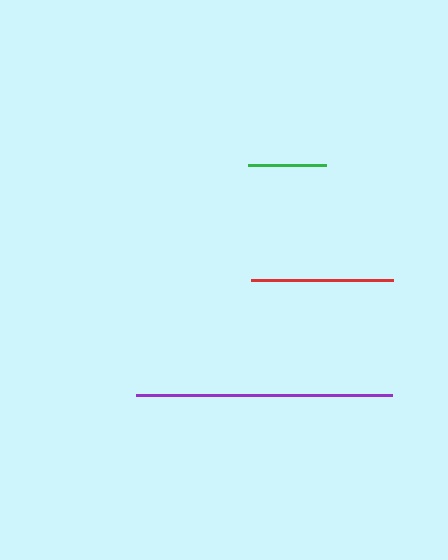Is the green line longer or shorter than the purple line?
The purple line is longer than the green line.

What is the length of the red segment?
The red segment is approximately 141 pixels long.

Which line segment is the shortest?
The green line is the shortest at approximately 78 pixels.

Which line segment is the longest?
The purple line is the longest at approximately 257 pixels.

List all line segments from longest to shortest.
From longest to shortest: purple, red, green.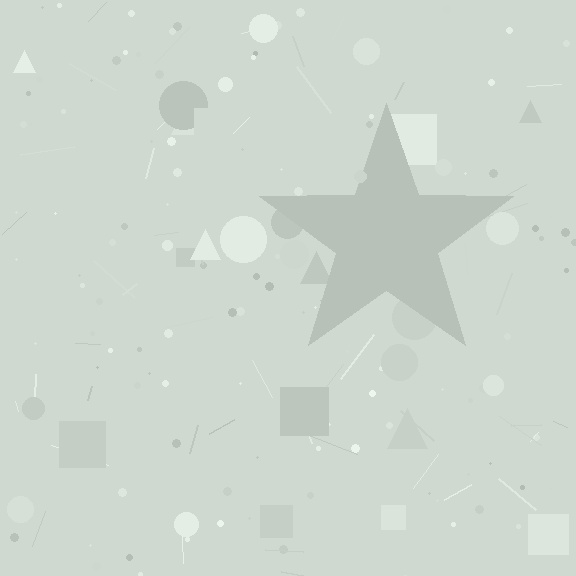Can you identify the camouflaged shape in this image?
The camouflaged shape is a star.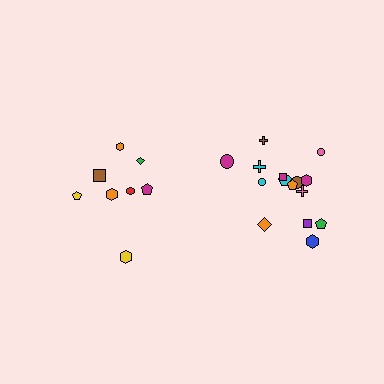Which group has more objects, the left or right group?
The right group.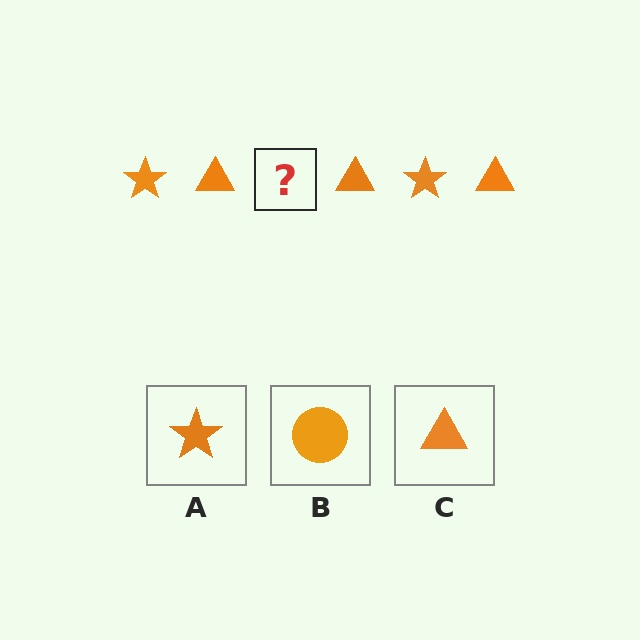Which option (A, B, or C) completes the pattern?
A.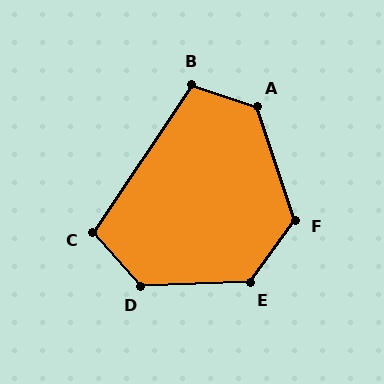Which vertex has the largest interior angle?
D, at approximately 130 degrees.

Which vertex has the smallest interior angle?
C, at approximately 105 degrees.